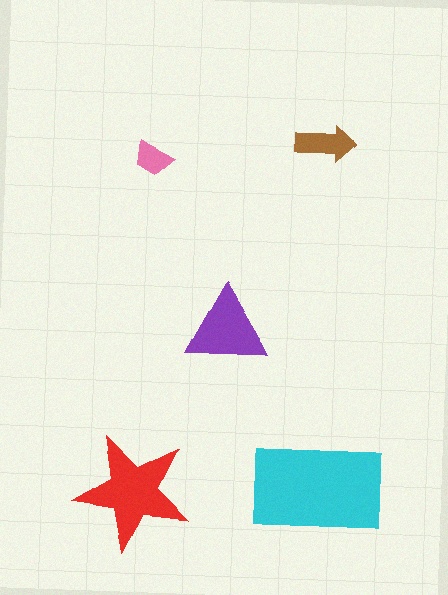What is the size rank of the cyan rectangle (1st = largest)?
1st.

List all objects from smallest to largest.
The pink trapezoid, the brown arrow, the purple triangle, the red star, the cyan rectangle.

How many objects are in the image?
There are 5 objects in the image.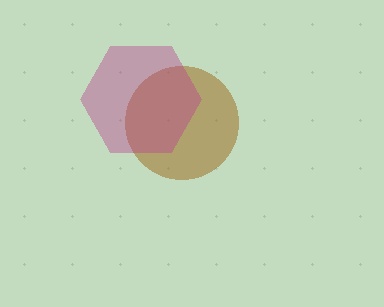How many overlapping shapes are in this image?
There are 2 overlapping shapes in the image.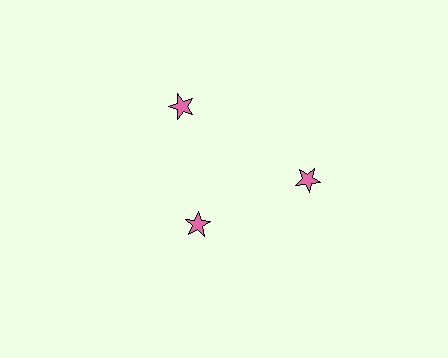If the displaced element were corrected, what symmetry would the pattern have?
It would have 3-fold rotational symmetry — the pattern would map onto itself every 120 degrees.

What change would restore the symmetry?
The symmetry would be restored by moving it outward, back onto the ring so that all 3 stars sit at equal angles and equal distance from the center.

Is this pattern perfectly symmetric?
No. The 3 pink stars are arranged in a ring, but one element near the 7 o'clock position is pulled inward toward the center, breaking the 3-fold rotational symmetry.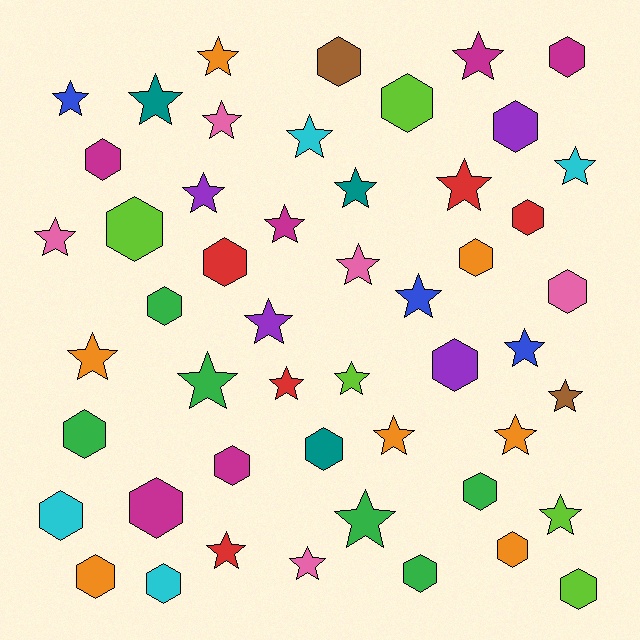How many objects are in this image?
There are 50 objects.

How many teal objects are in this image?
There are 3 teal objects.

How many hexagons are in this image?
There are 23 hexagons.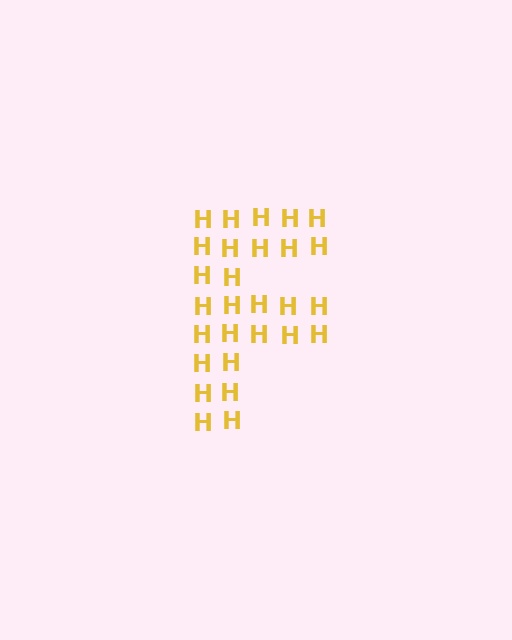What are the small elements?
The small elements are letter H's.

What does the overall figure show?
The overall figure shows the letter F.